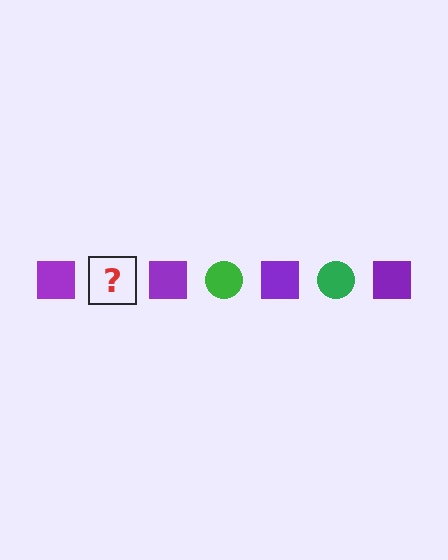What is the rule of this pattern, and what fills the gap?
The rule is that the pattern alternates between purple square and green circle. The gap should be filled with a green circle.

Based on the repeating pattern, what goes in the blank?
The blank should be a green circle.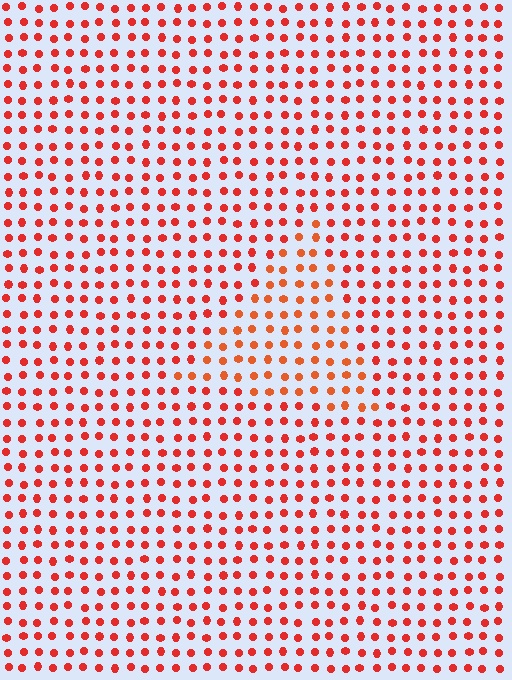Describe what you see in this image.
The image is filled with small red elements in a uniform arrangement. A triangle-shaped region is visible where the elements are tinted to a slightly different hue, forming a subtle color boundary.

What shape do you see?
I see a triangle.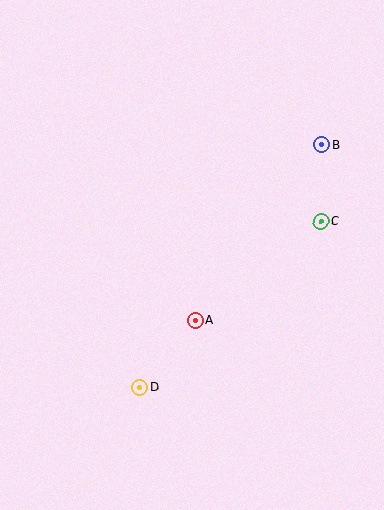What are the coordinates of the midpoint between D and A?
The midpoint between D and A is at (167, 354).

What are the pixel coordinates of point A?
Point A is at (195, 320).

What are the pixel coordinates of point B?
Point B is at (321, 144).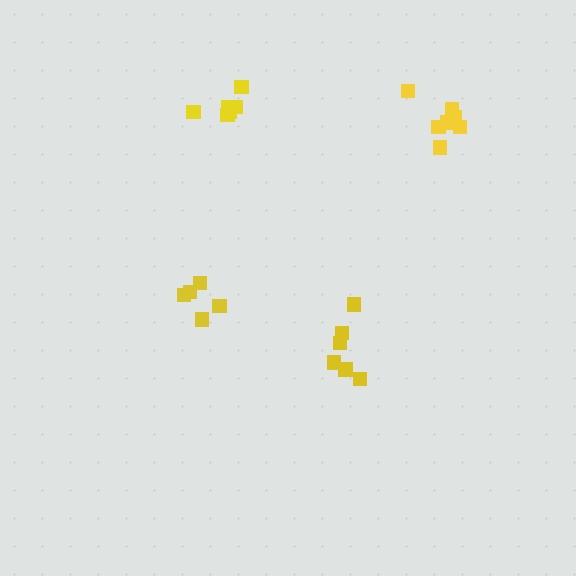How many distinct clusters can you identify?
There are 4 distinct clusters.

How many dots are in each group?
Group 1: 7 dots, Group 2: 6 dots, Group 3: 6 dots, Group 4: 5 dots (24 total).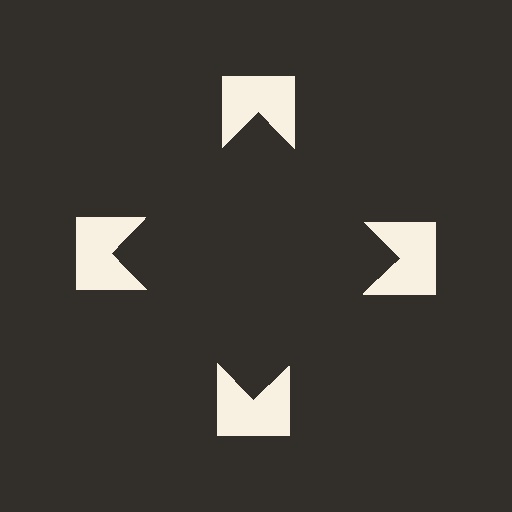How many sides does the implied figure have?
4 sides.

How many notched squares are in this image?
There are 4 — one at each vertex of the illusory square.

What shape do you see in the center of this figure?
An illusory square — its edges are inferred from the aligned wedge cuts in the notched squares, not physically drawn.